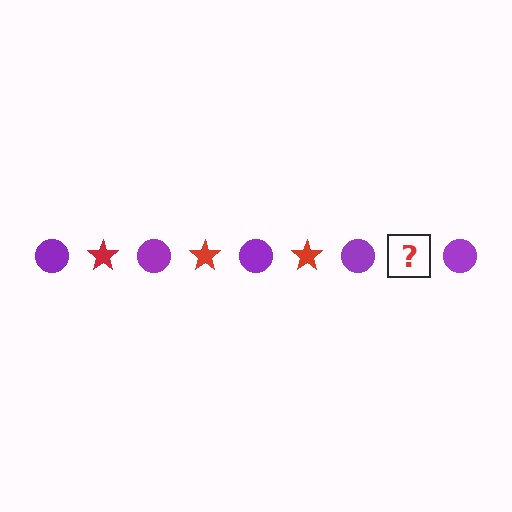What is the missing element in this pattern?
The missing element is a red star.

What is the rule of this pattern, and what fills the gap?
The rule is that the pattern alternates between purple circle and red star. The gap should be filled with a red star.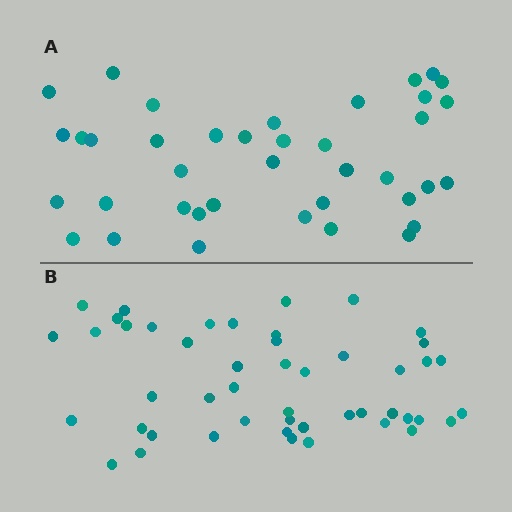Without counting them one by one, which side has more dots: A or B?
Region B (the bottom region) has more dots.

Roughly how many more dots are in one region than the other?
Region B has roughly 8 or so more dots than region A.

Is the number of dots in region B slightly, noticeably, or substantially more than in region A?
Region B has only slightly more — the two regions are fairly close. The ratio is roughly 1.2 to 1.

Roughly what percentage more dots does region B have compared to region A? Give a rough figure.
About 25% more.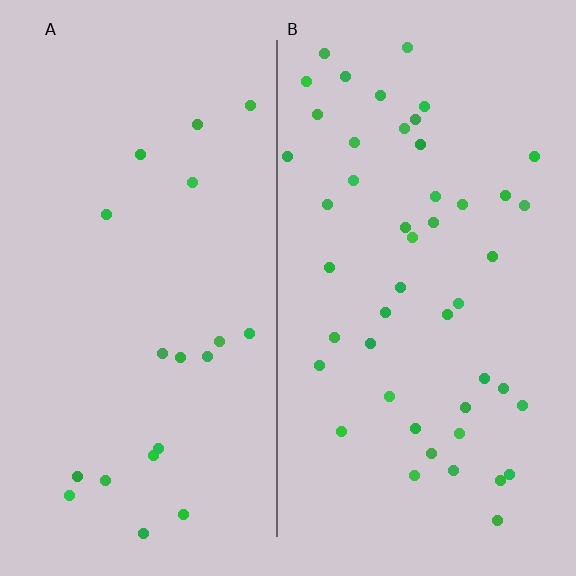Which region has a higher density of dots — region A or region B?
B (the right).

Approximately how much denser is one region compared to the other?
Approximately 2.4× — region B over region A.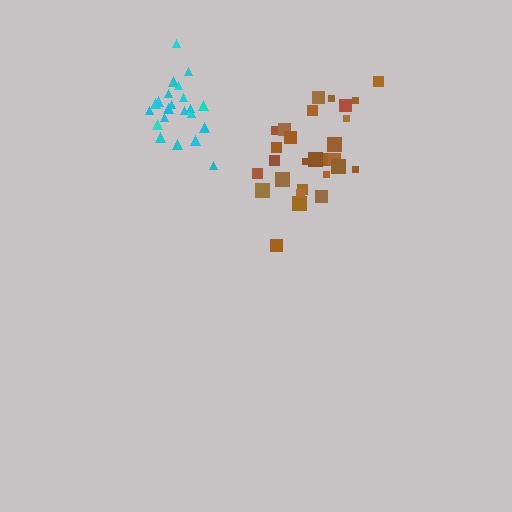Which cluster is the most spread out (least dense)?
Brown.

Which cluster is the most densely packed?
Cyan.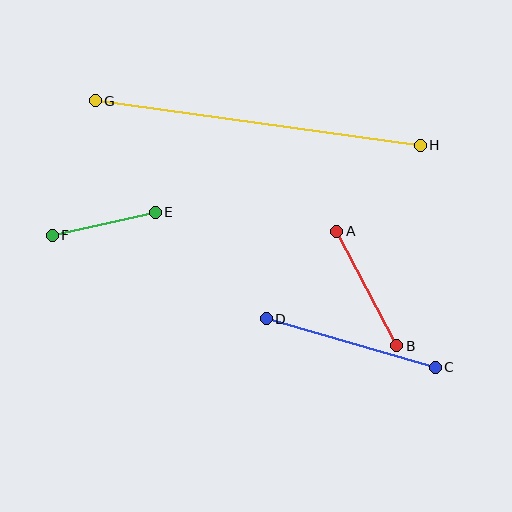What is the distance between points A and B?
The distance is approximately 130 pixels.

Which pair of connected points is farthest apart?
Points G and H are farthest apart.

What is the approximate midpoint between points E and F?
The midpoint is at approximately (104, 224) pixels.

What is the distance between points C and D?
The distance is approximately 175 pixels.